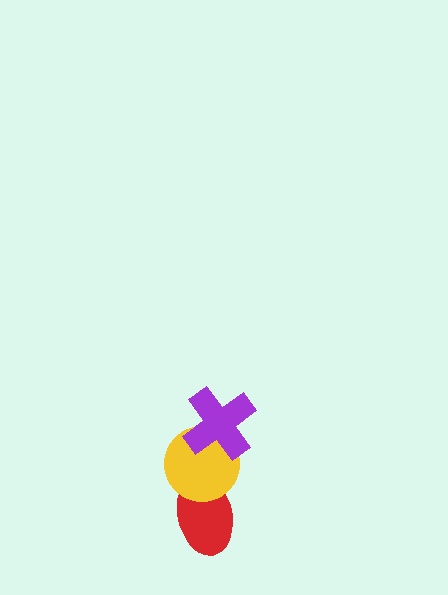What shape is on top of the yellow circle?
The purple cross is on top of the yellow circle.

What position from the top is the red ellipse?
The red ellipse is 3rd from the top.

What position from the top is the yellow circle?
The yellow circle is 2nd from the top.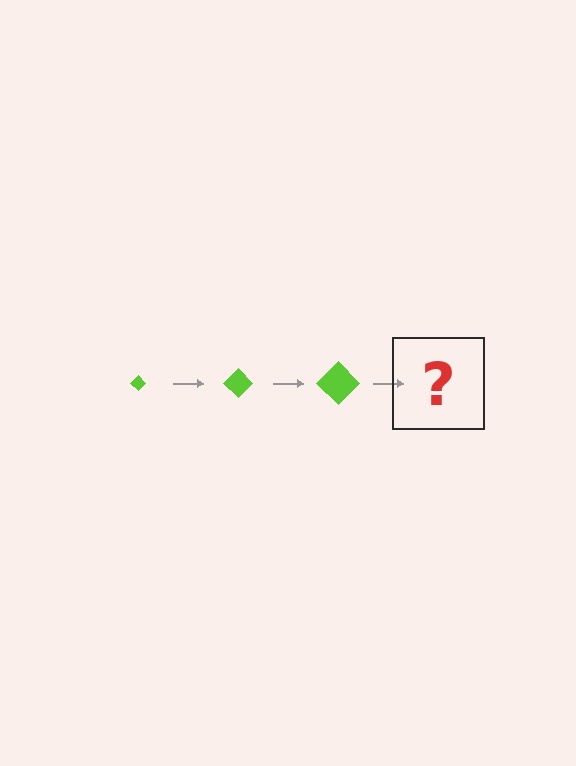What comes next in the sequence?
The next element should be a lime diamond, larger than the previous one.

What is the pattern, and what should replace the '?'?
The pattern is that the diamond gets progressively larger each step. The '?' should be a lime diamond, larger than the previous one.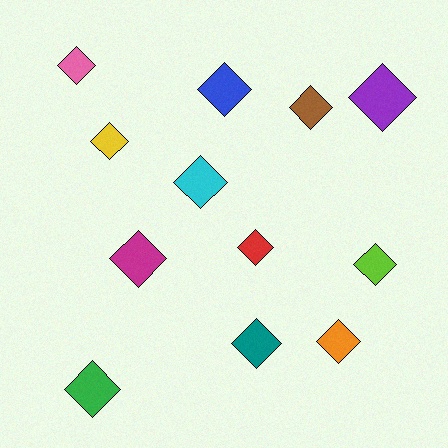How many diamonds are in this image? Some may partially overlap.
There are 12 diamonds.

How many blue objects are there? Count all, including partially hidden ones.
There is 1 blue object.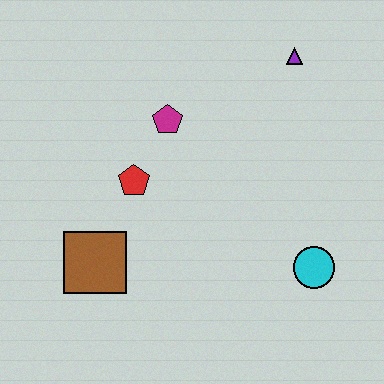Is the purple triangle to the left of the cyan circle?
Yes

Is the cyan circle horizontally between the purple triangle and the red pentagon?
No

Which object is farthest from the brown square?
The purple triangle is farthest from the brown square.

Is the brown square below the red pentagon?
Yes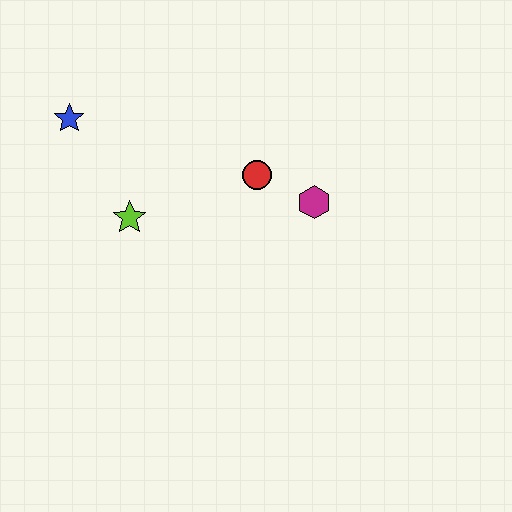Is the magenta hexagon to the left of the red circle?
No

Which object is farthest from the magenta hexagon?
The blue star is farthest from the magenta hexagon.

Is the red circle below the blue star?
Yes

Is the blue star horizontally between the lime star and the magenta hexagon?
No